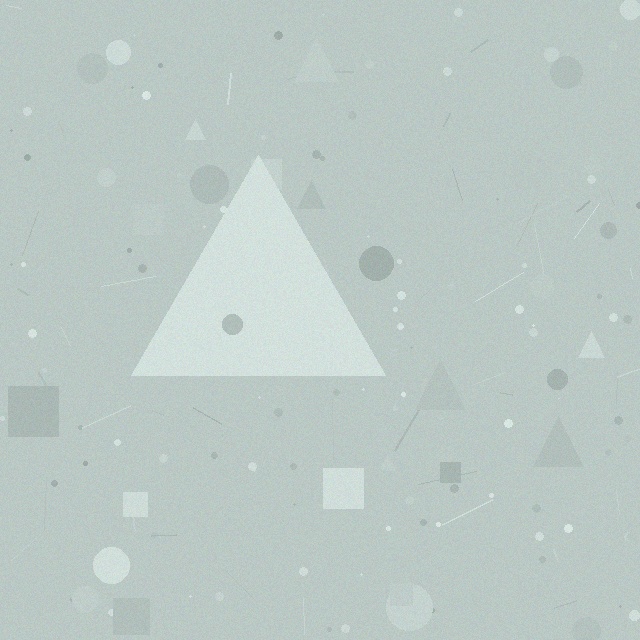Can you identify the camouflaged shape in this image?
The camouflaged shape is a triangle.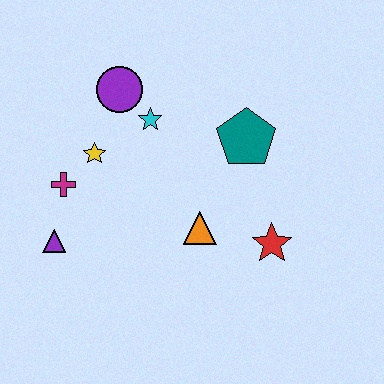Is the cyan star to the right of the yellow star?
Yes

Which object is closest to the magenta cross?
The yellow star is closest to the magenta cross.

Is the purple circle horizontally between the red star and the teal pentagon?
No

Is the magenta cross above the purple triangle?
Yes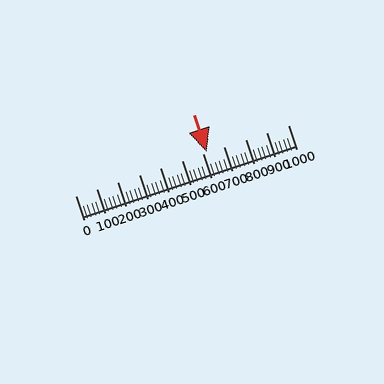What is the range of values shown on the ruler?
The ruler shows values from 0 to 1000.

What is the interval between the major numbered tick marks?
The major tick marks are spaced 100 units apart.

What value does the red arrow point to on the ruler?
The red arrow points to approximately 620.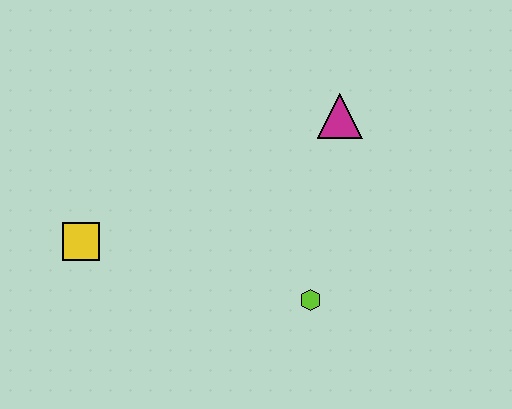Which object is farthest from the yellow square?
The magenta triangle is farthest from the yellow square.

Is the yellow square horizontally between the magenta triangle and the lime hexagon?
No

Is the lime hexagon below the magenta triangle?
Yes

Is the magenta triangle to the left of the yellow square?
No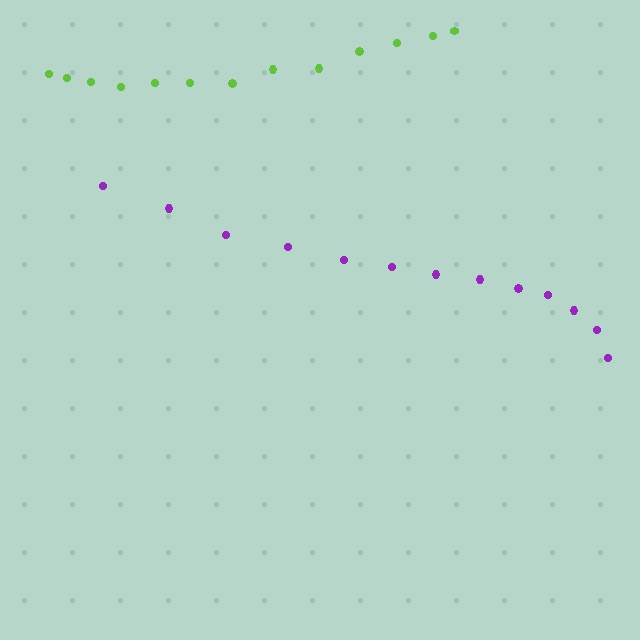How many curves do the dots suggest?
There are 2 distinct paths.